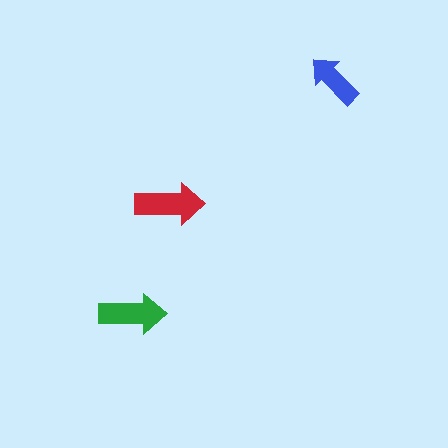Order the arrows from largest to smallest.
the red one, the green one, the blue one.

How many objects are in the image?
There are 3 objects in the image.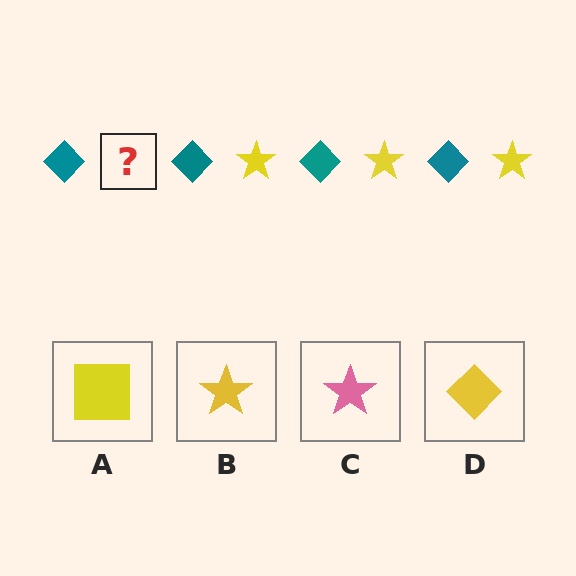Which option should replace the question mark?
Option B.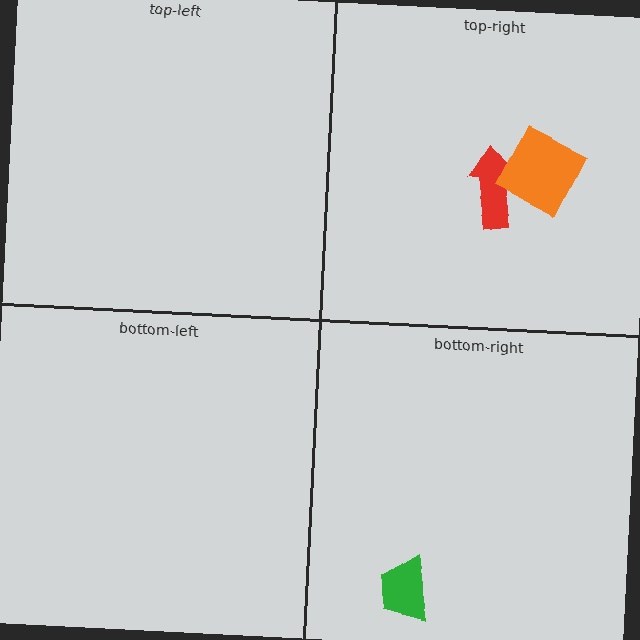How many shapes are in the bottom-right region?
1.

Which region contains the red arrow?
The top-right region.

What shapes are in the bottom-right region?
The green trapezoid.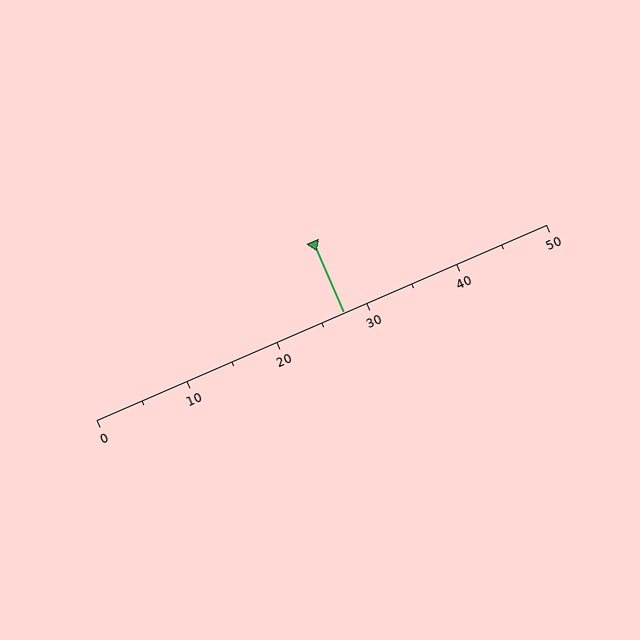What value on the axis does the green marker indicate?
The marker indicates approximately 27.5.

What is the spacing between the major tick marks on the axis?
The major ticks are spaced 10 apart.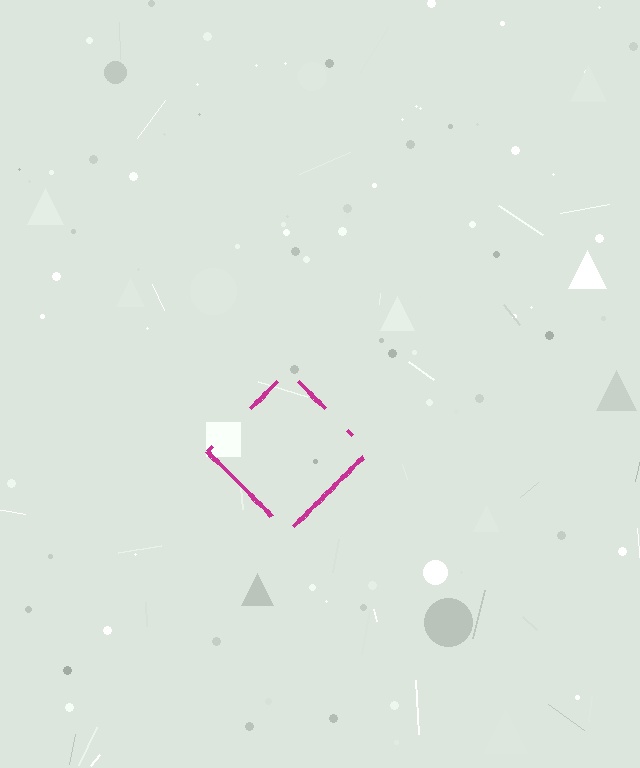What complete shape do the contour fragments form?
The contour fragments form a diamond.